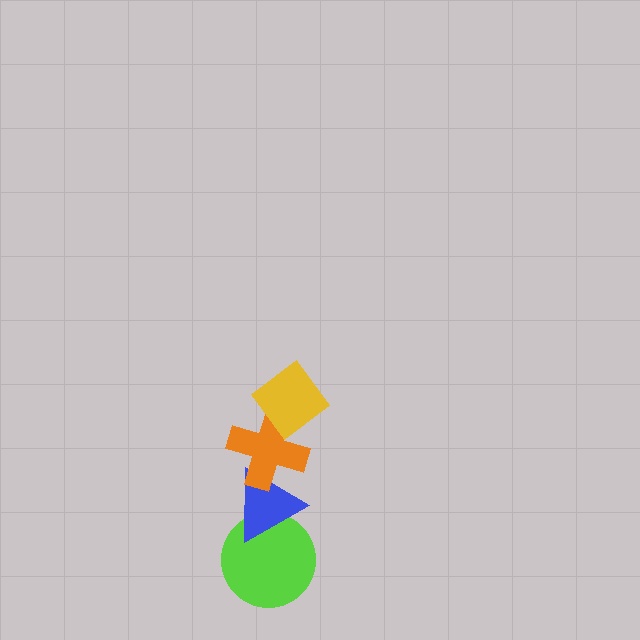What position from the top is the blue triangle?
The blue triangle is 3rd from the top.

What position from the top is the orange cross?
The orange cross is 2nd from the top.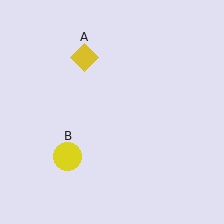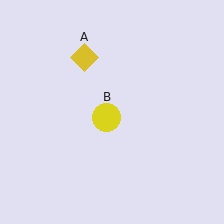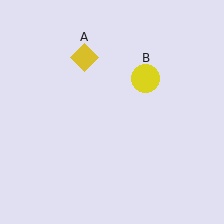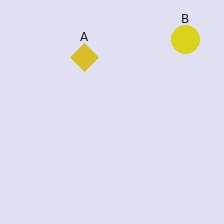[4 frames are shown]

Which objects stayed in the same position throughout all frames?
Yellow diamond (object A) remained stationary.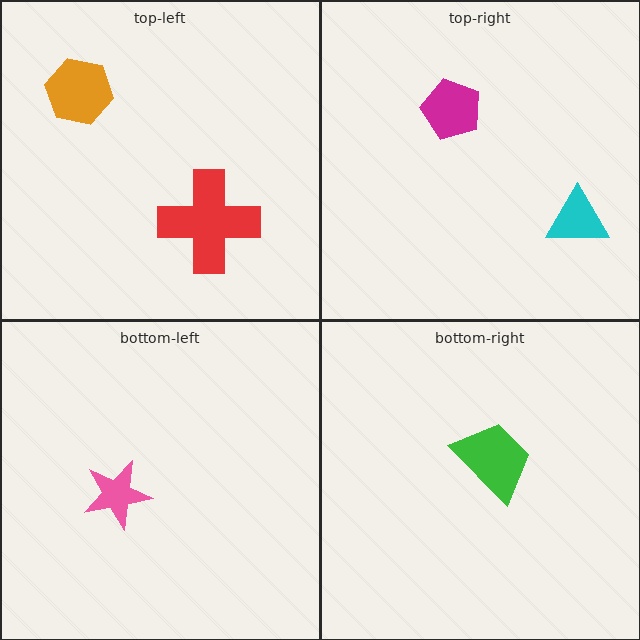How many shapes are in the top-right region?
2.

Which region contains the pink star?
The bottom-left region.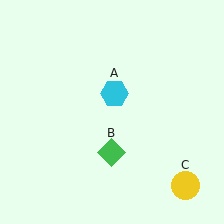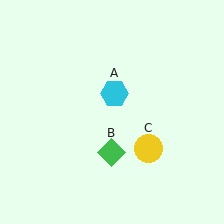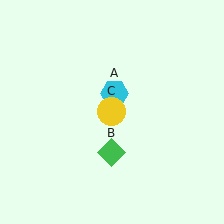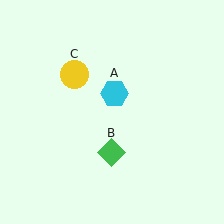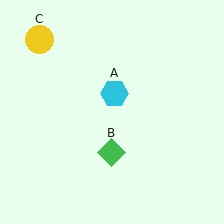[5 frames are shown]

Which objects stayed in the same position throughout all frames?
Cyan hexagon (object A) and green diamond (object B) remained stationary.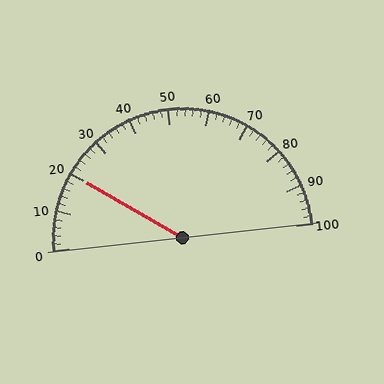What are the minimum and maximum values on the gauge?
The gauge ranges from 0 to 100.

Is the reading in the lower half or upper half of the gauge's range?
The reading is in the lower half of the range (0 to 100).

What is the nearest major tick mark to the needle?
The nearest major tick mark is 20.